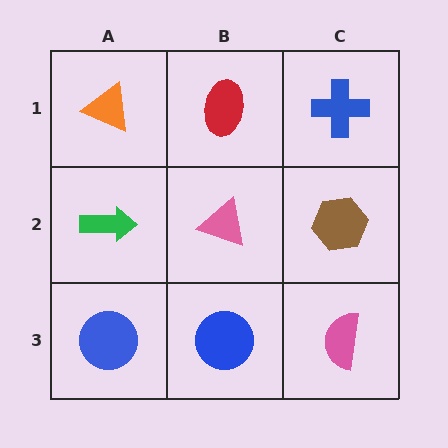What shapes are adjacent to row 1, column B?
A pink triangle (row 2, column B), an orange triangle (row 1, column A), a blue cross (row 1, column C).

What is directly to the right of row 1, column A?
A red ellipse.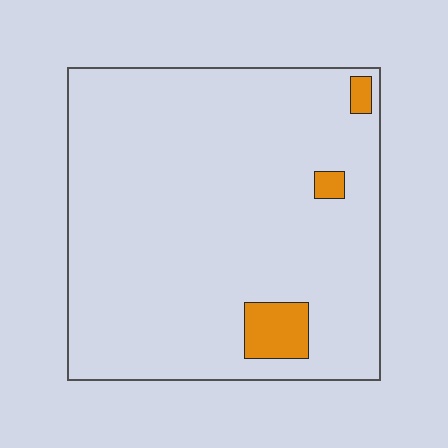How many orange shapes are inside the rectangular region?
3.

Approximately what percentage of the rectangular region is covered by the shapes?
Approximately 5%.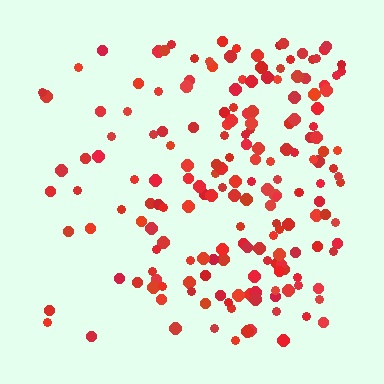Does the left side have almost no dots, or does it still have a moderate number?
Still a moderate number, just noticeably fewer than the right.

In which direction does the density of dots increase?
From left to right, with the right side densest.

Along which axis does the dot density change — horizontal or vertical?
Horizontal.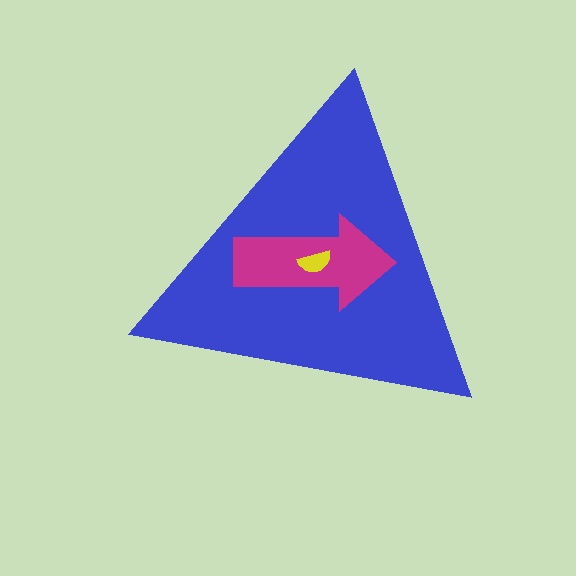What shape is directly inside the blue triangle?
The magenta arrow.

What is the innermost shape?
The yellow semicircle.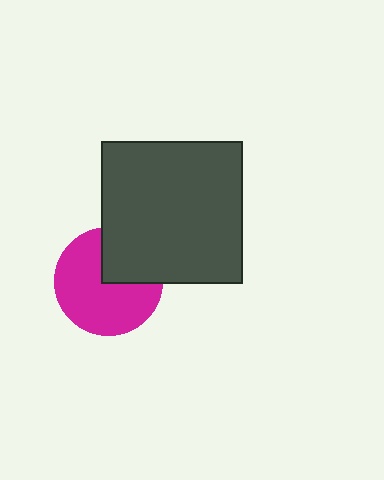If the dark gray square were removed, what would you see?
You would see the complete magenta circle.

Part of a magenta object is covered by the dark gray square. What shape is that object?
It is a circle.